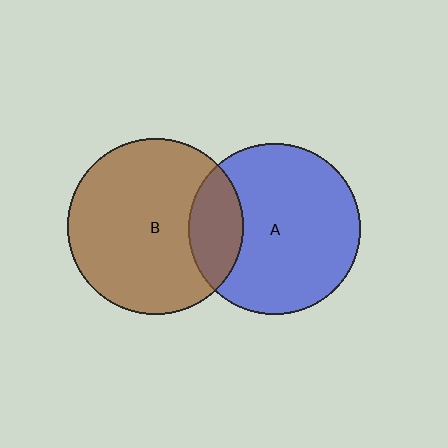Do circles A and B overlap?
Yes.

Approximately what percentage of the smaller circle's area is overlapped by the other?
Approximately 20%.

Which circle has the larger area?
Circle B (brown).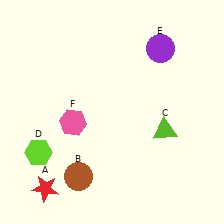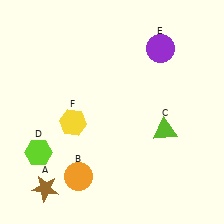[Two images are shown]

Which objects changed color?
A changed from red to brown. B changed from brown to orange. F changed from pink to yellow.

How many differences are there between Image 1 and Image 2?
There are 3 differences between the two images.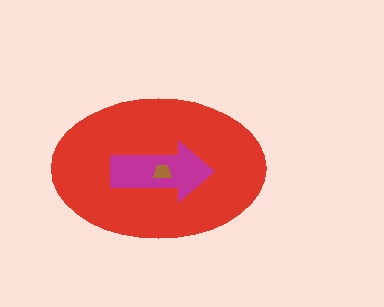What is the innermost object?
The brown trapezoid.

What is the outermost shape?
The red ellipse.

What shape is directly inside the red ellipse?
The magenta arrow.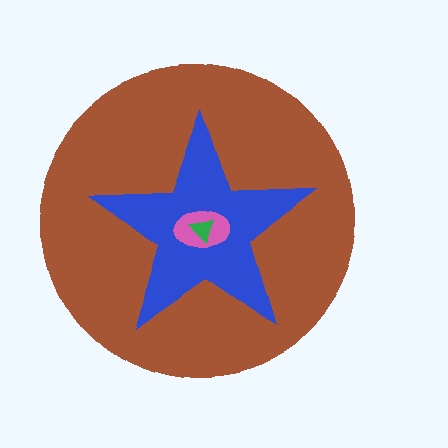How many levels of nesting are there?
4.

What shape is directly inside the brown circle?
The blue star.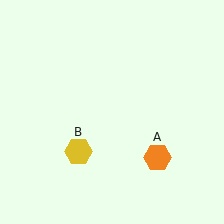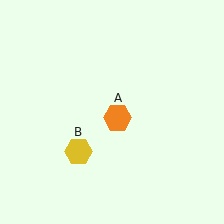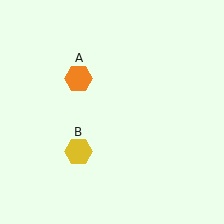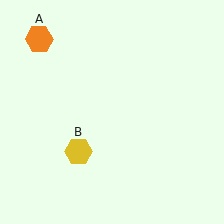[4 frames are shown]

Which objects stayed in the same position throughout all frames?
Yellow hexagon (object B) remained stationary.